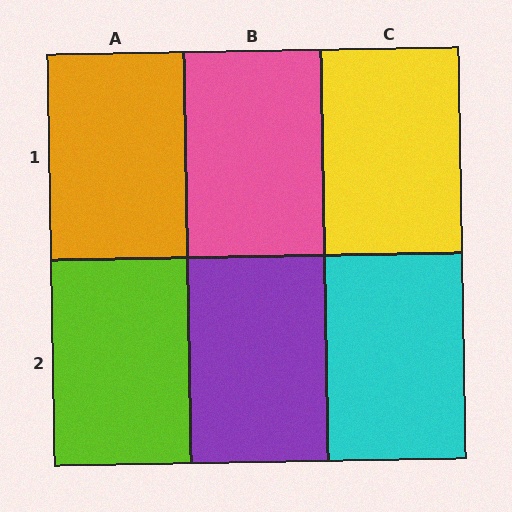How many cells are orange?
1 cell is orange.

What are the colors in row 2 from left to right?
Lime, purple, cyan.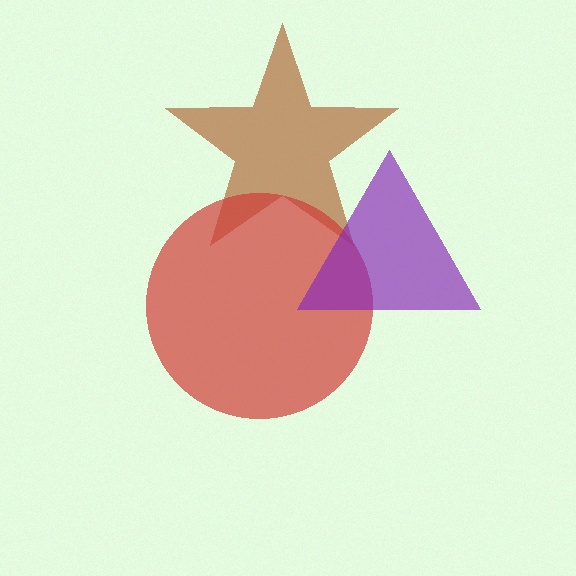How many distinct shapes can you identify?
There are 3 distinct shapes: a brown star, a red circle, a purple triangle.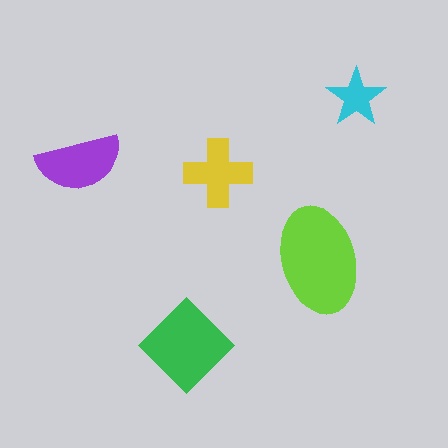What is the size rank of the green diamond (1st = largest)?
2nd.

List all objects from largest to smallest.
The lime ellipse, the green diamond, the purple semicircle, the yellow cross, the cyan star.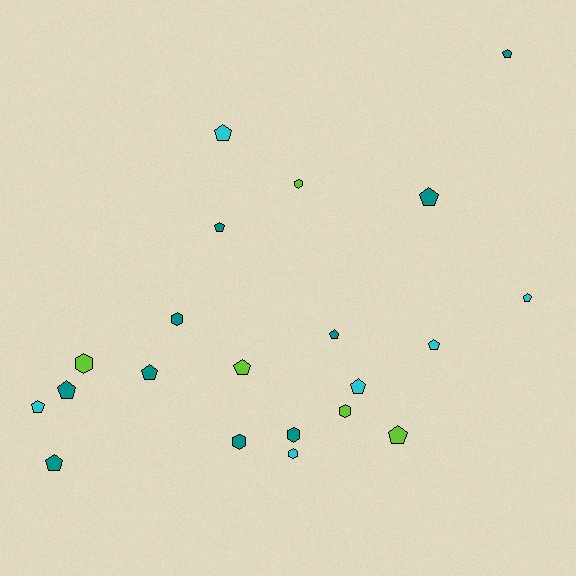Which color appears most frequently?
Teal, with 10 objects.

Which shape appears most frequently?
Pentagon, with 14 objects.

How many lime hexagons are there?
There are 3 lime hexagons.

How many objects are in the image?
There are 21 objects.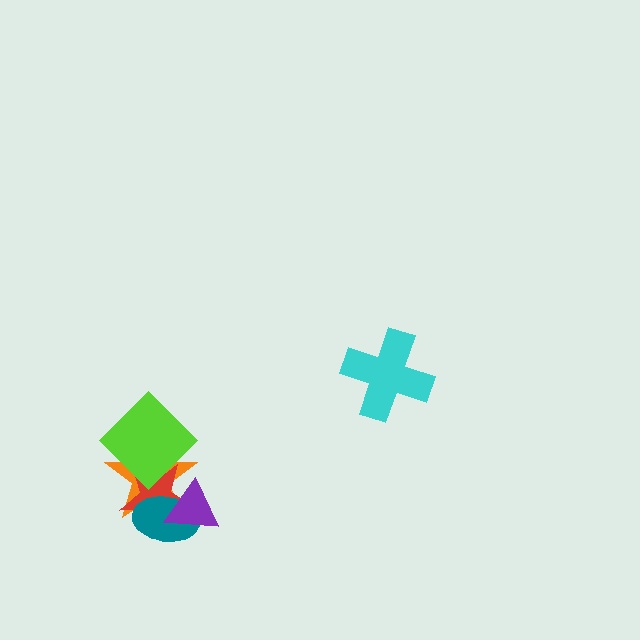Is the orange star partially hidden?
Yes, it is partially covered by another shape.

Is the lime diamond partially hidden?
No, no other shape covers it.